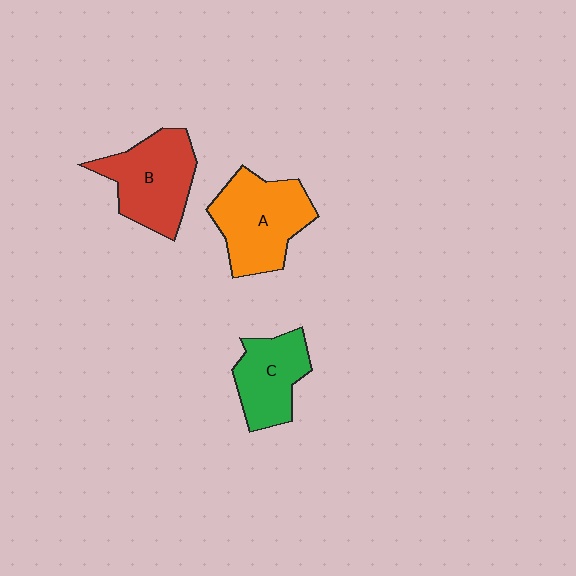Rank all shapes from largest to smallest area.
From largest to smallest: A (orange), B (red), C (green).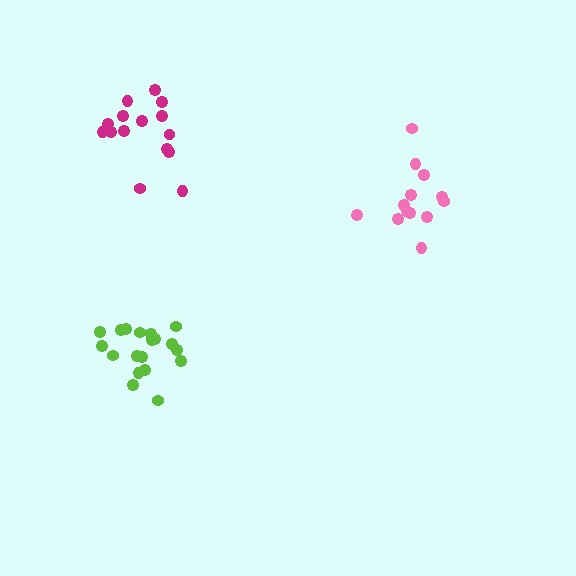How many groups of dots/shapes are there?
There are 3 groups.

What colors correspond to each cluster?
The clusters are colored: magenta, pink, lime.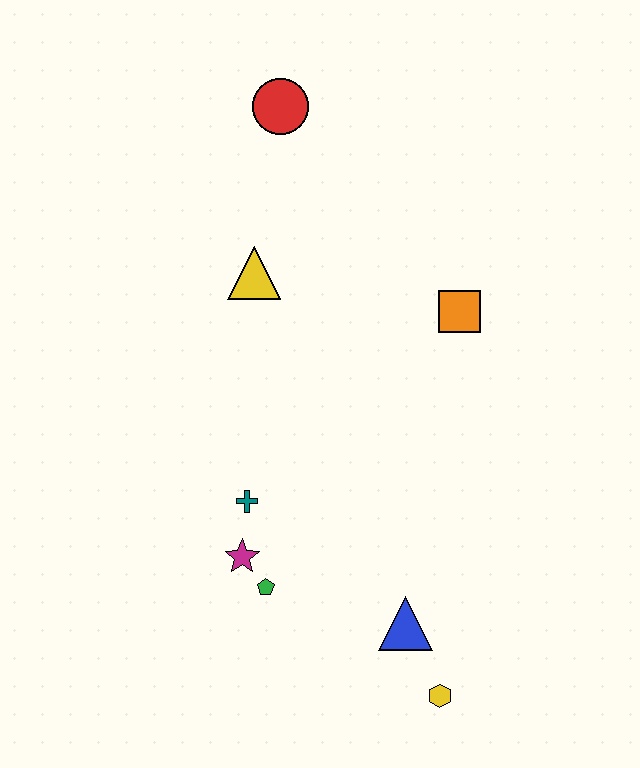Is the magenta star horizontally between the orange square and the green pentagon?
No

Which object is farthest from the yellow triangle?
The yellow hexagon is farthest from the yellow triangle.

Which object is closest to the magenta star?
The green pentagon is closest to the magenta star.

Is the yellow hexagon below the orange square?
Yes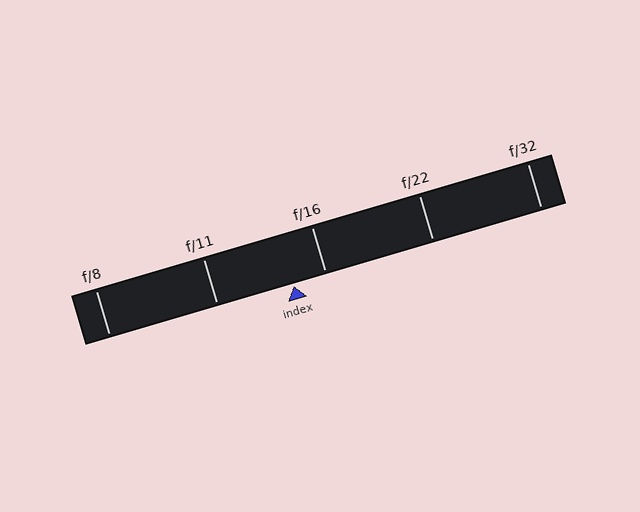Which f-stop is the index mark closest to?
The index mark is closest to f/16.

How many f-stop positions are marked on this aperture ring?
There are 5 f-stop positions marked.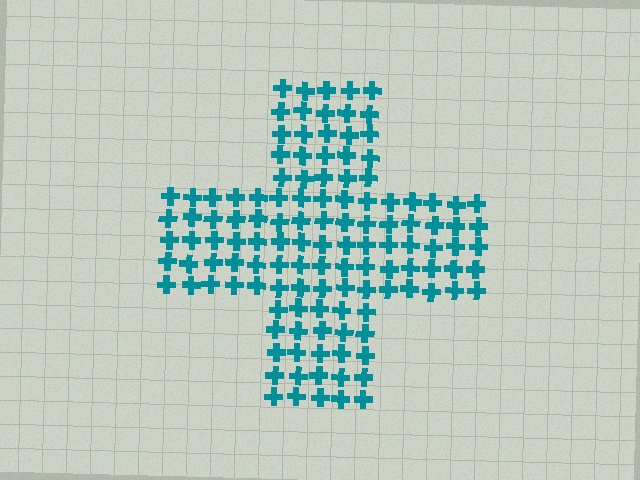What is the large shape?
The large shape is a cross.